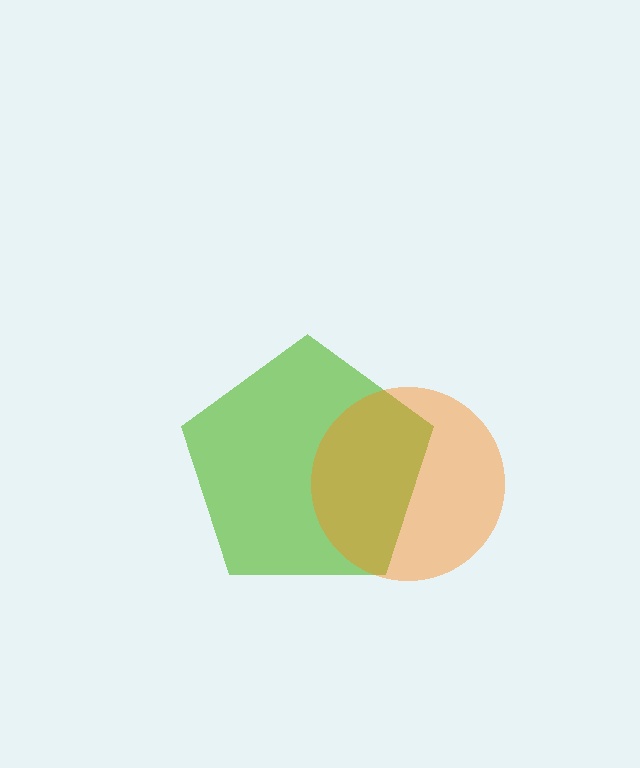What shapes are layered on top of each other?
The layered shapes are: a lime pentagon, an orange circle.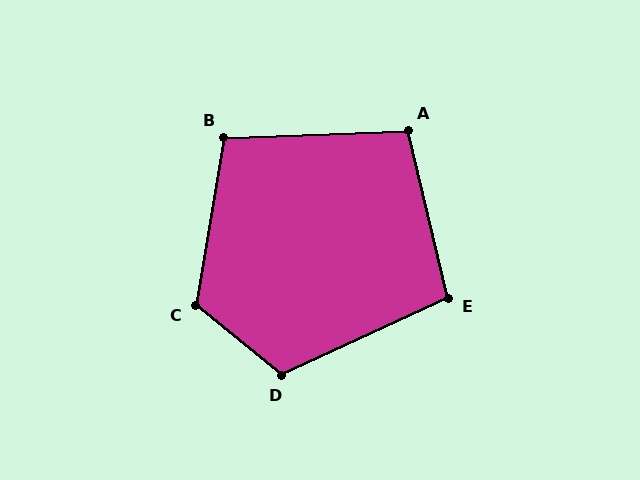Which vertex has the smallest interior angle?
A, at approximately 101 degrees.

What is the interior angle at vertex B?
Approximately 102 degrees (obtuse).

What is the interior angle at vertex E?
Approximately 102 degrees (obtuse).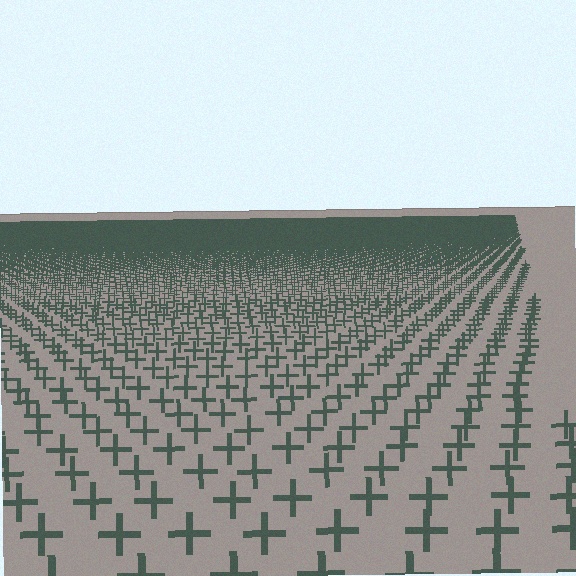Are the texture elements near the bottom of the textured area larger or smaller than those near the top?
Larger. Near the bottom, elements are closer to the viewer and appear at a bigger on-screen size.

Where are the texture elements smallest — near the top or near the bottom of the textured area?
Near the top.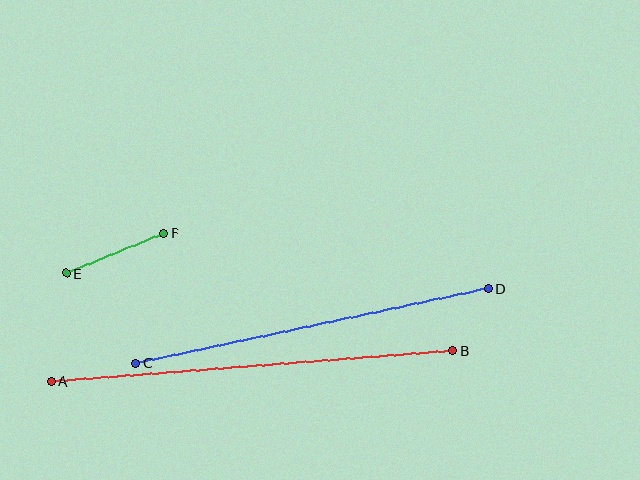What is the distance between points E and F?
The distance is approximately 105 pixels.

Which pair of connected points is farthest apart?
Points A and B are farthest apart.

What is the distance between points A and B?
The distance is approximately 402 pixels.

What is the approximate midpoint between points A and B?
The midpoint is at approximately (252, 366) pixels.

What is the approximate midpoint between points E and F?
The midpoint is at approximately (115, 253) pixels.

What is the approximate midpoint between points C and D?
The midpoint is at approximately (312, 326) pixels.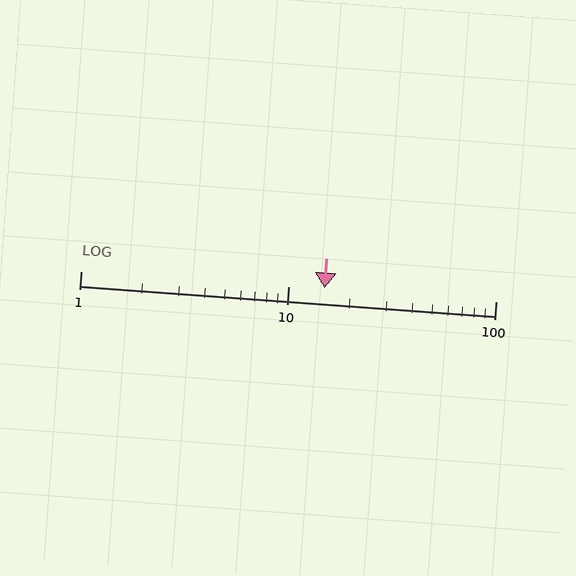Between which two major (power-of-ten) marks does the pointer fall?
The pointer is between 10 and 100.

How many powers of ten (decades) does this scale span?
The scale spans 2 decades, from 1 to 100.